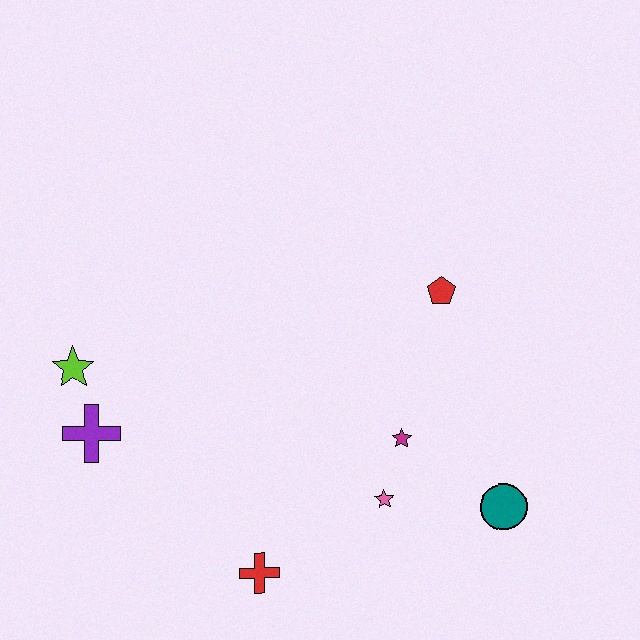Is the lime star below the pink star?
No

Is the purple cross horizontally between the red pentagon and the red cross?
No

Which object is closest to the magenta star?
The pink star is closest to the magenta star.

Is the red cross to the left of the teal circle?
Yes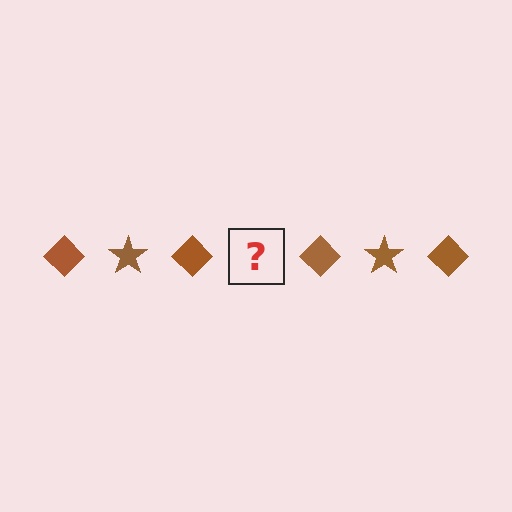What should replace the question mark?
The question mark should be replaced with a brown star.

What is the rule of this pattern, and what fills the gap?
The rule is that the pattern cycles through diamond, star shapes in brown. The gap should be filled with a brown star.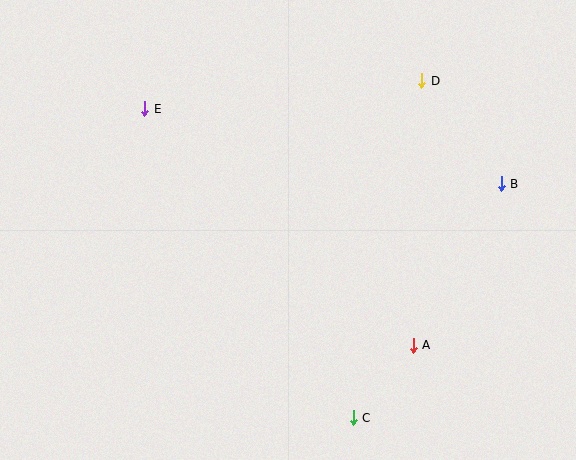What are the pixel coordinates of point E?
Point E is at (145, 109).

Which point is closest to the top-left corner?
Point E is closest to the top-left corner.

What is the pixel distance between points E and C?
The distance between E and C is 373 pixels.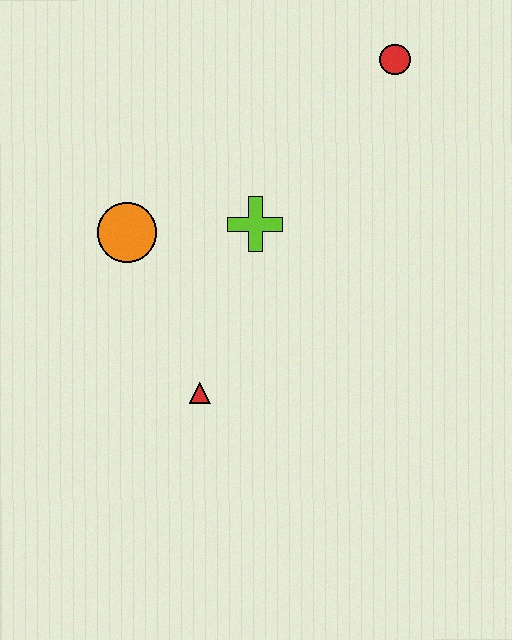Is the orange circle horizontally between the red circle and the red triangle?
No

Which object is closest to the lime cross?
The orange circle is closest to the lime cross.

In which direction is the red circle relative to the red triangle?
The red circle is above the red triangle.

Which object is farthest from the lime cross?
The red circle is farthest from the lime cross.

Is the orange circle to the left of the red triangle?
Yes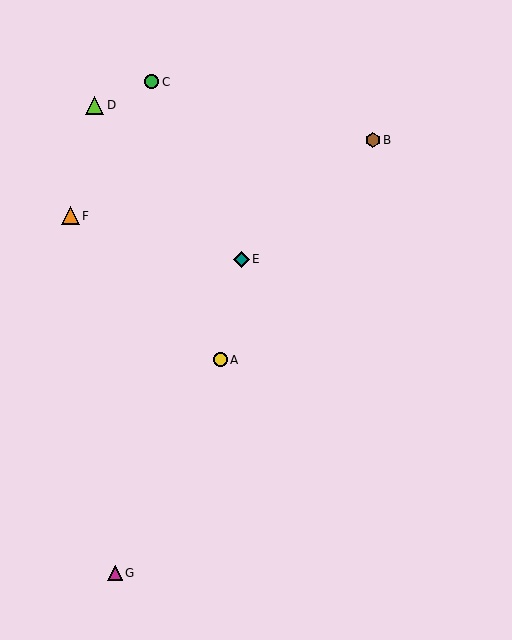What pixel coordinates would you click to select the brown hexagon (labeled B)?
Click at (373, 140) to select the brown hexagon B.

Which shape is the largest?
The lime triangle (labeled D) is the largest.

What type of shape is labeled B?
Shape B is a brown hexagon.